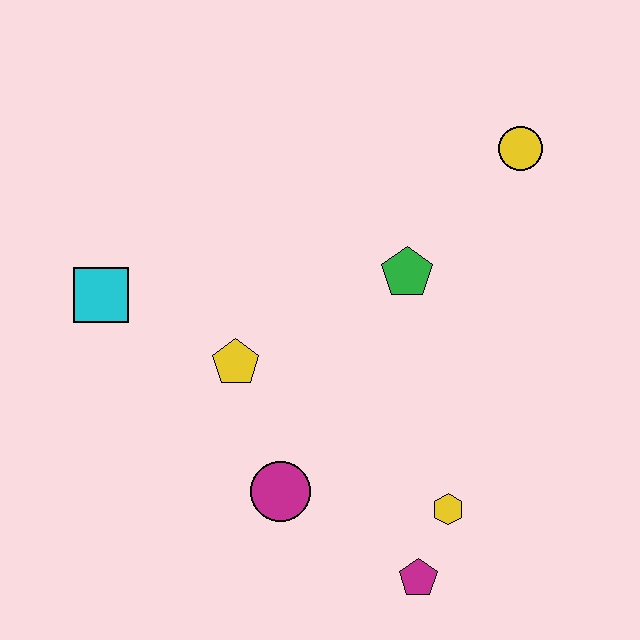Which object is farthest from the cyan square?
The yellow circle is farthest from the cyan square.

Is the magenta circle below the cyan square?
Yes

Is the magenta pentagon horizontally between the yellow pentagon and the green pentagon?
No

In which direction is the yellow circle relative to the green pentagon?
The yellow circle is above the green pentagon.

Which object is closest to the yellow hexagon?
The magenta pentagon is closest to the yellow hexagon.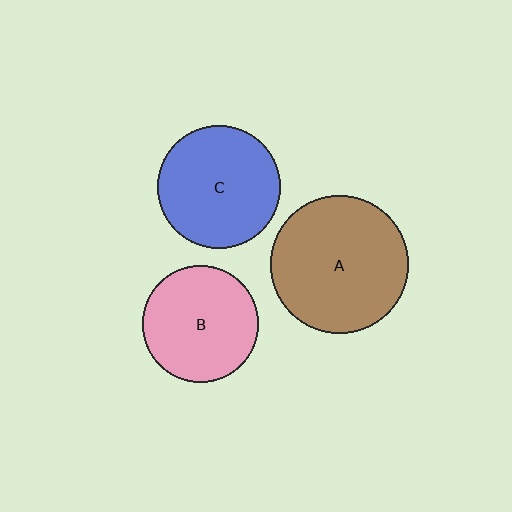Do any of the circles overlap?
No, none of the circles overlap.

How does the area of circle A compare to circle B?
Approximately 1.4 times.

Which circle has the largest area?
Circle A (brown).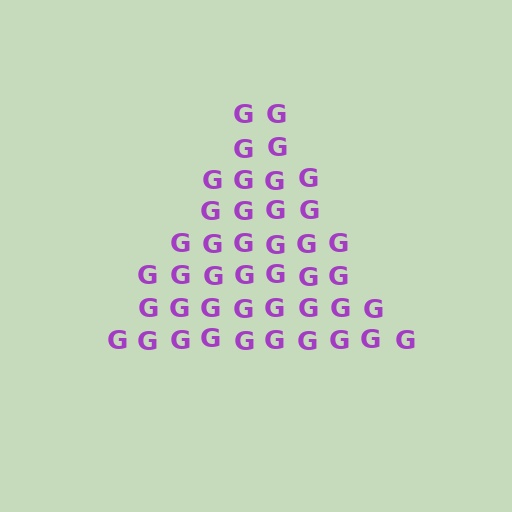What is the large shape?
The large shape is a triangle.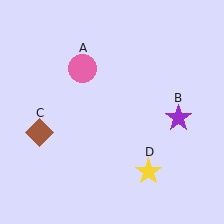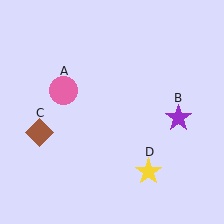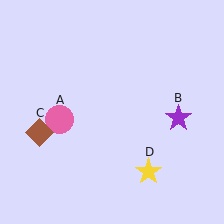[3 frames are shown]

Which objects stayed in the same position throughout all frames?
Purple star (object B) and brown diamond (object C) and yellow star (object D) remained stationary.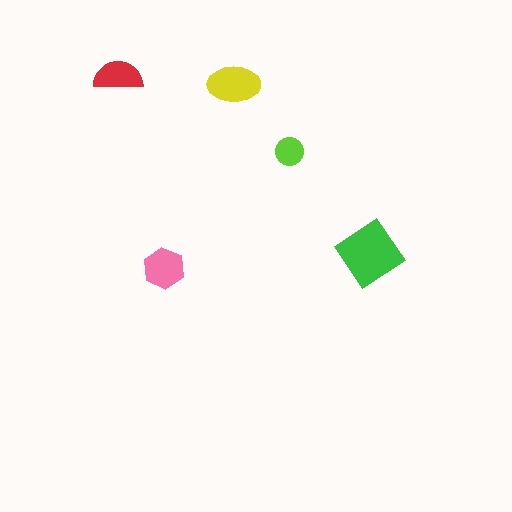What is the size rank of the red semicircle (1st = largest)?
4th.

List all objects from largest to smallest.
The green diamond, the yellow ellipse, the pink hexagon, the red semicircle, the lime circle.